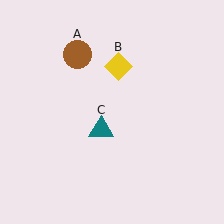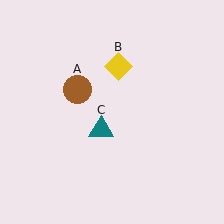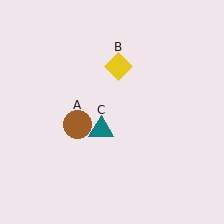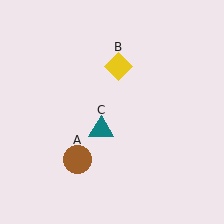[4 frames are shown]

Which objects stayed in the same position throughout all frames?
Yellow diamond (object B) and teal triangle (object C) remained stationary.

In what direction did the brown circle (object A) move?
The brown circle (object A) moved down.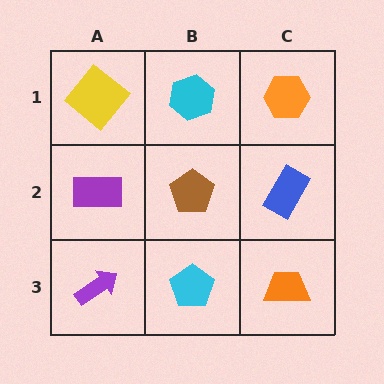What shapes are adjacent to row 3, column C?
A blue rectangle (row 2, column C), a cyan pentagon (row 3, column B).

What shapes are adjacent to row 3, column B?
A brown pentagon (row 2, column B), a purple arrow (row 3, column A), an orange trapezoid (row 3, column C).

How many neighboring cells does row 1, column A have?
2.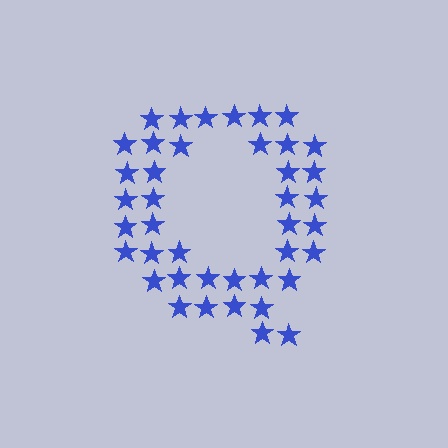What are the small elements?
The small elements are stars.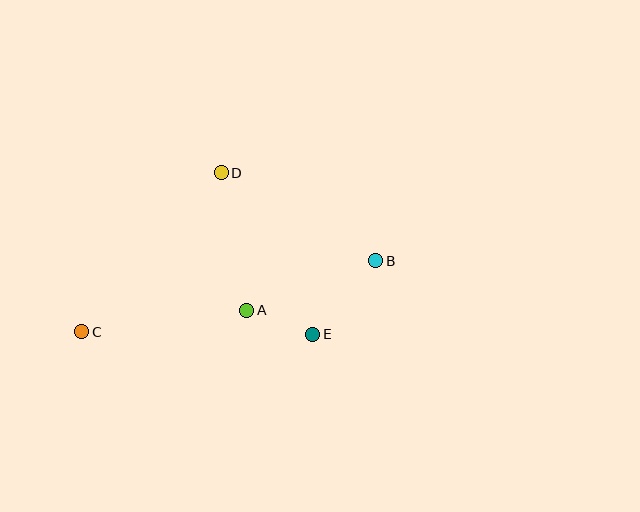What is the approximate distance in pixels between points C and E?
The distance between C and E is approximately 231 pixels.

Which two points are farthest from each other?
Points B and C are farthest from each other.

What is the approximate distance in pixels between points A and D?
The distance between A and D is approximately 140 pixels.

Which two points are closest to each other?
Points A and E are closest to each other.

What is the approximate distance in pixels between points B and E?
The distance between B and E is approximately 96 pixels.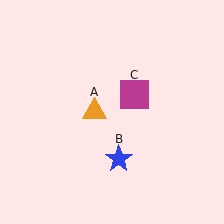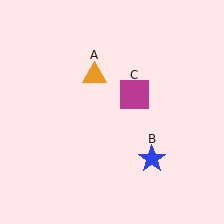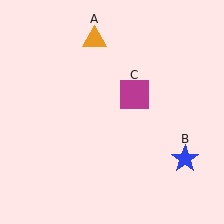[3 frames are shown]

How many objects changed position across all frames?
2 objects changed position: orange triangle (object A), blue star (object B).